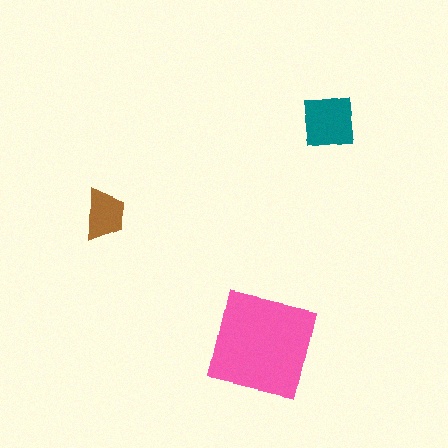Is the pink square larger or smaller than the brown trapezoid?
Larger.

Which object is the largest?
The pink square.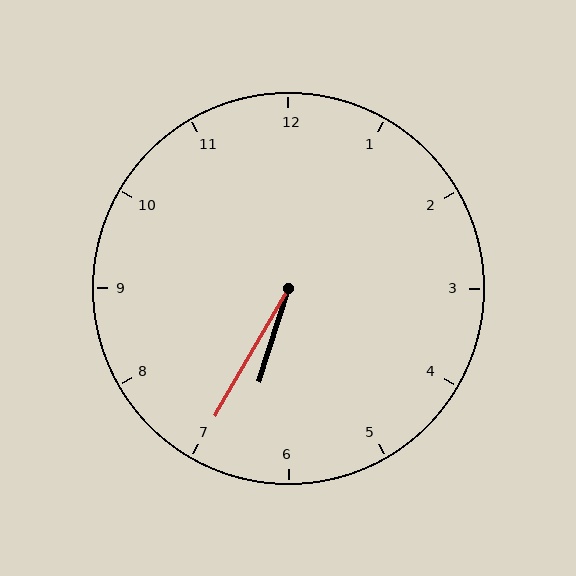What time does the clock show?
6:35.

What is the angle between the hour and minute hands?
Approximately 12 degrees.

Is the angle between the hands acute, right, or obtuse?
It is acute.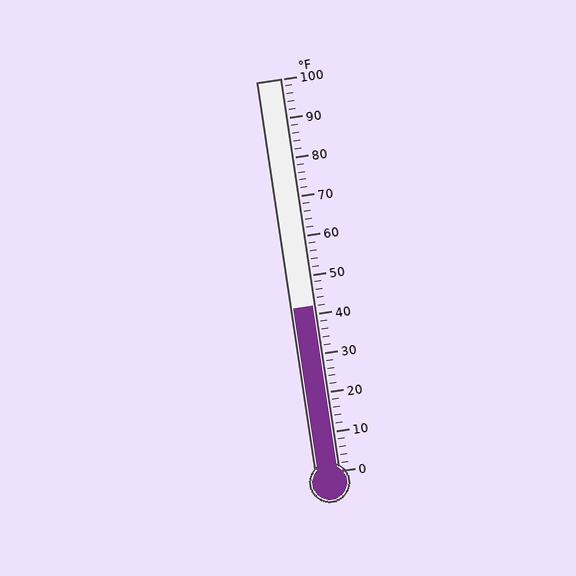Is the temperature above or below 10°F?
The temperature is above 10°F.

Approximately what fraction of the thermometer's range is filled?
The thermometer is filled to approximately 40% of its range.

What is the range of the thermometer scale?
The thermometer scale ranges from 0°F to 100°F.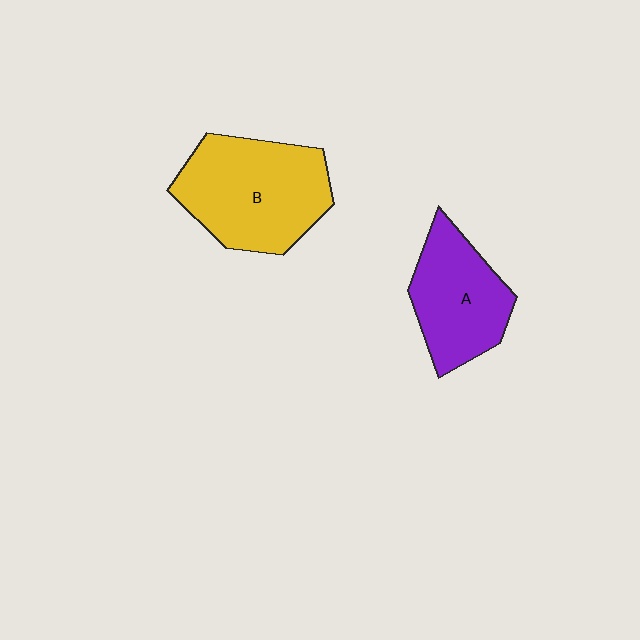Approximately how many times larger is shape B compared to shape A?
Approximately 1.4 times.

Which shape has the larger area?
Shape B (yellow).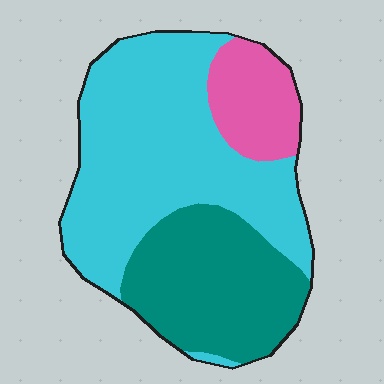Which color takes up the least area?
Pink, at roughly 15%.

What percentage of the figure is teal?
Teal covers around 30% of the figure.